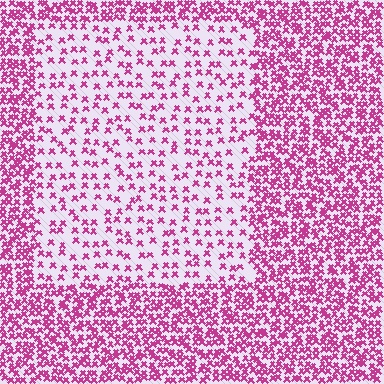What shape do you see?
I see a rectangle.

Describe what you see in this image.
The image contains small magenta elements arranged at two different densities. A rectangle-shaped region is visible where the elements are less densely packed than the surrounding area.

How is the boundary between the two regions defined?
The boundary is defined by a change in element density (approximately 2.5x ratio). All elements are the same color, size, and shape.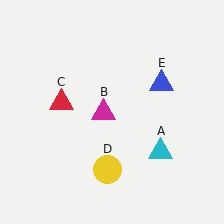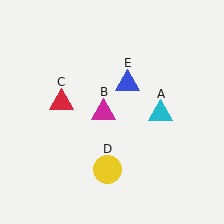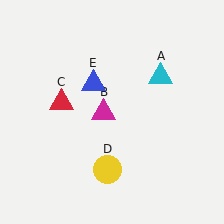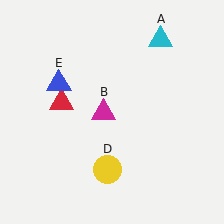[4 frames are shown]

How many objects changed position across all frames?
2 objects changed position: cyan triangle (object A), blue triangle (object E).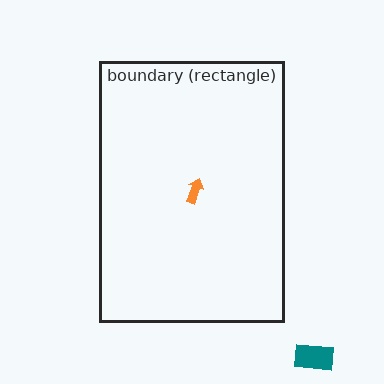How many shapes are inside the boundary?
1 inside, 1 outside.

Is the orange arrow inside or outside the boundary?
Inside.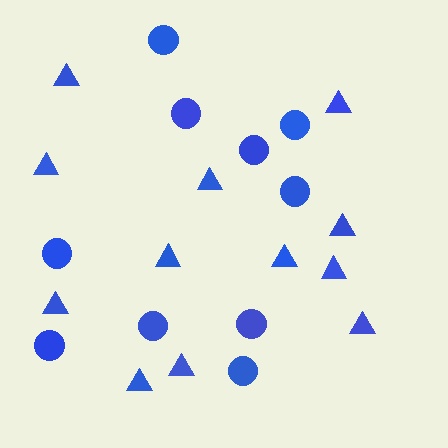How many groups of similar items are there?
There are 2 groups: one group of circles (10) and one group of triangles (12).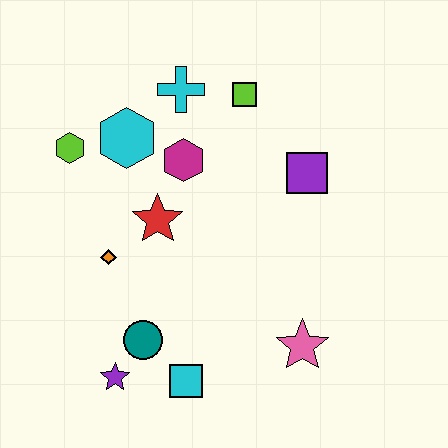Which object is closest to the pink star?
The cyan square is closest to the pink star.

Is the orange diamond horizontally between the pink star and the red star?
No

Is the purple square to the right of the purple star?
Yes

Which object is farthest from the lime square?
The purple star is farthest from the lime square.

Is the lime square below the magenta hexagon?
No